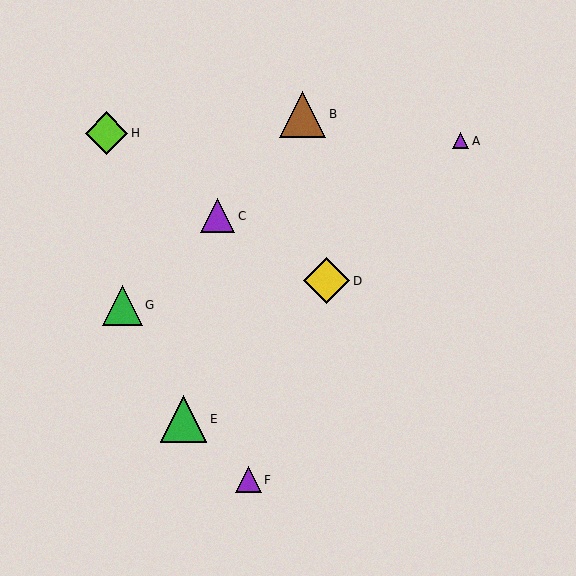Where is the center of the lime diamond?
The center of the lime diamond is at (106, 133).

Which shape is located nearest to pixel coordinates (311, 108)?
The brown triangle (labeled B) at (303, 114) is nearest to that location.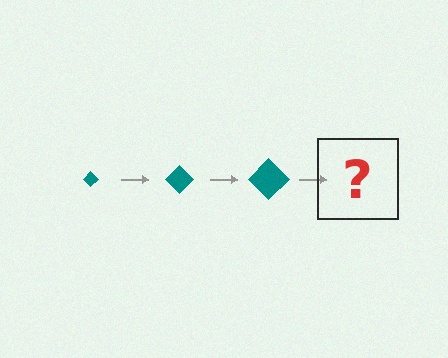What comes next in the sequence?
The next element should be a teal diamond, larger than the previous one.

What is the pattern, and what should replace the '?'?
The pattern is that the diamond gets progressively larger each step. The '?' should be a teal diamond, larger than the previous one.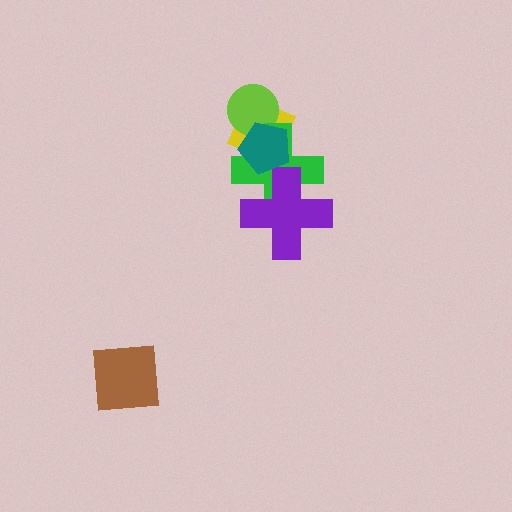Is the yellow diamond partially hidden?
Yes, it is partially covered by another shape.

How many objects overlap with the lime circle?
2 objects overlap with the lime circle.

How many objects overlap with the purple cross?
1 object overlaps with the purple cross.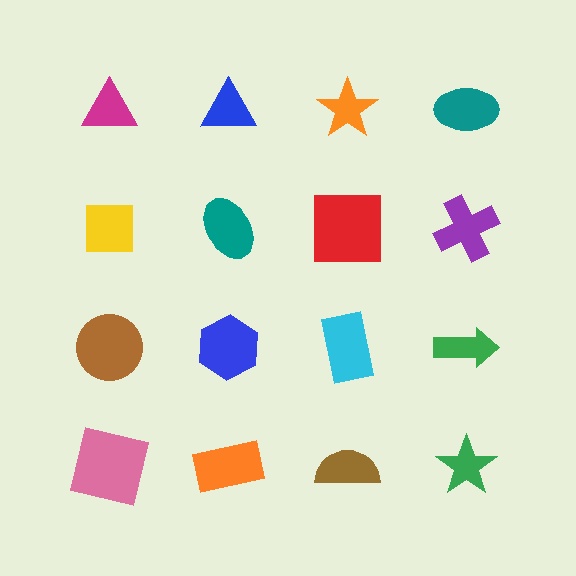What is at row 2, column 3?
A red square.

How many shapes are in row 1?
4 shapes.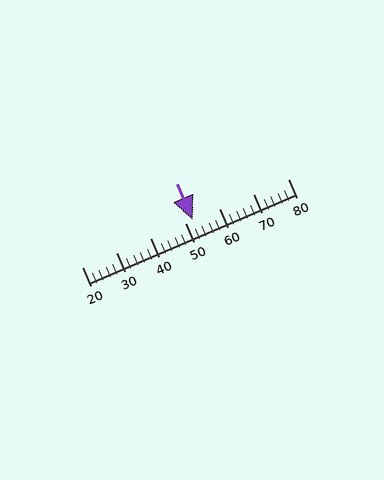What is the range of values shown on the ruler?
The ruler shows values from 20 to 80.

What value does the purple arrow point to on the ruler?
The purple arrow points to approximately 52.